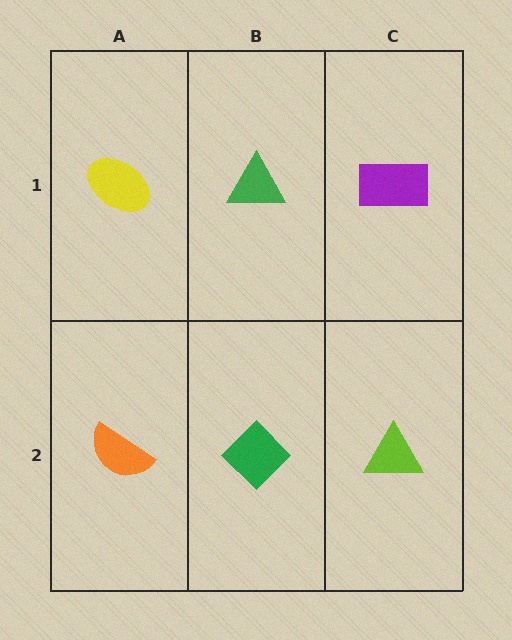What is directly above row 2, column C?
A purple rectangle.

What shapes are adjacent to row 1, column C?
A lime triangle (row 2, column C), a green triangle (row 1, column B).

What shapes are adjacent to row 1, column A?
An orange semicircle (row 2, column A), a green triangle (row 1, column B).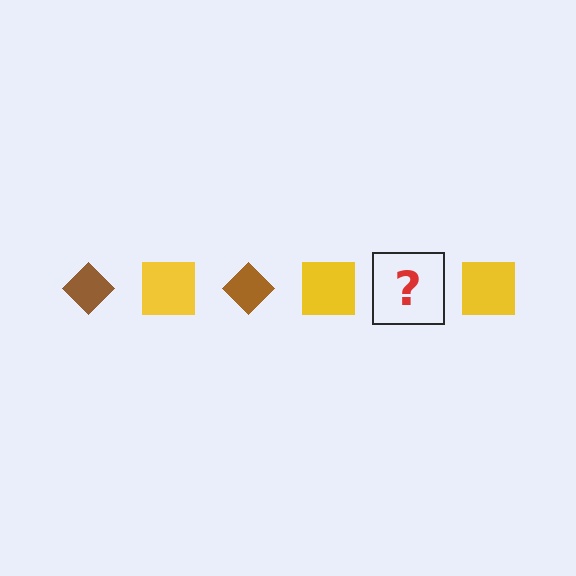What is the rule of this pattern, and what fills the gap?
The rule is that the pattern alternates between brown diamond and yellow square. The gap should be filled with a brown diamond.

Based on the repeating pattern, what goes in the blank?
The blank should be a brown diamond.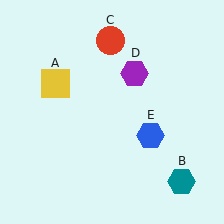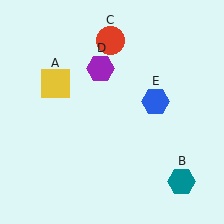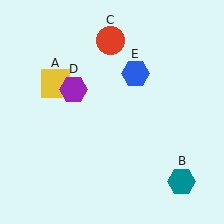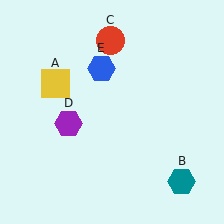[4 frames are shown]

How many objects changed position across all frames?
2 objects changed position: purple hexagon (object D), blue hexagon (object E).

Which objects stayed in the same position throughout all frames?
Yellow square (object A) and teal hexagon (object B) and red circle (object C) remained stationary.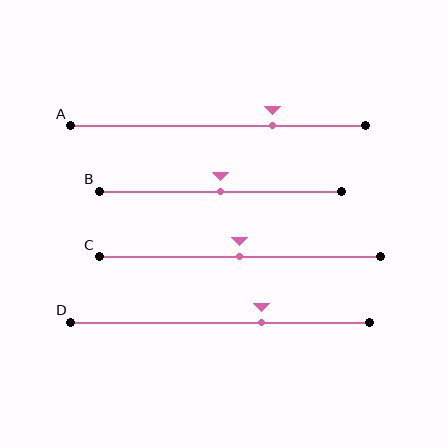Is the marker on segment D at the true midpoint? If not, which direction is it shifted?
No, the marker on segment D is shifted to the right by about 14% of the segment length.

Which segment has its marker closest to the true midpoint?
Segment B has its marker closest to the true midpoint.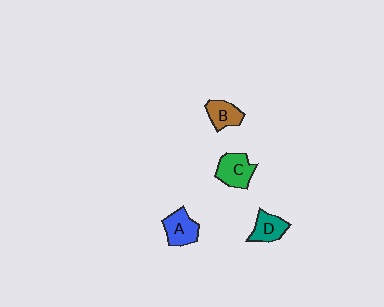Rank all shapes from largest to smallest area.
From largest to smallest: C (green), A (blue), D (teal), B (brown).